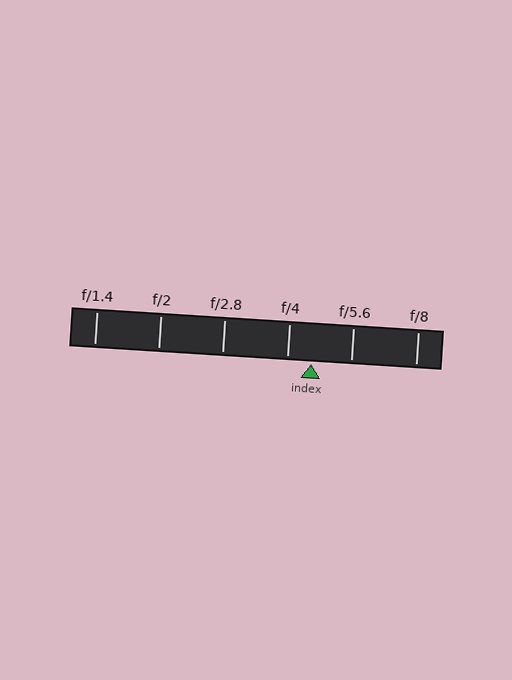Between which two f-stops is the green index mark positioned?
The index mark is between f/4 and f/5.6.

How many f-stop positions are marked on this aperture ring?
There are 6 f-stop positions marked.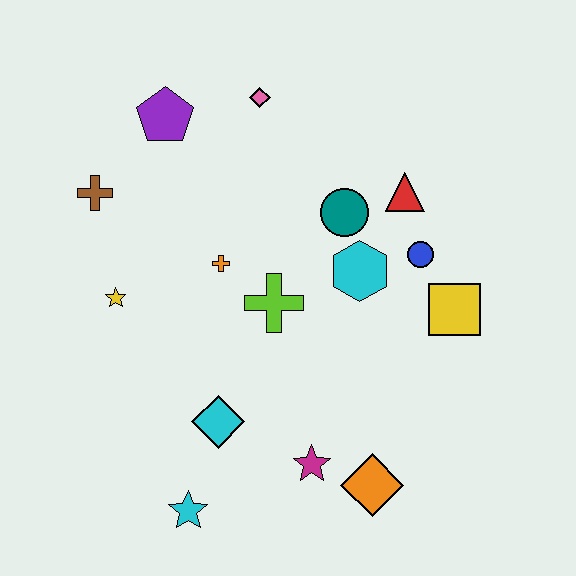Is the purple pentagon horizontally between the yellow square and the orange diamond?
No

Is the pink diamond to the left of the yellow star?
No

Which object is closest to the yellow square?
The blue circle is closest to the yellow square.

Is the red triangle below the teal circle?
No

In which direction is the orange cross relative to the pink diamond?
The orange cross is below the pink diamond.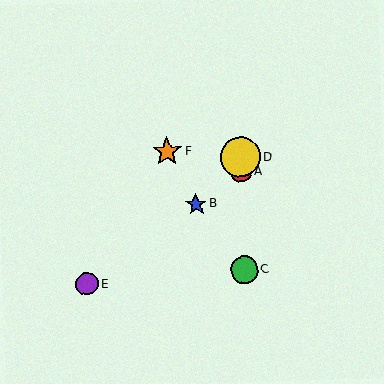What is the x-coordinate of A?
Object A is at x≈241.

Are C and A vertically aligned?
Yes, both are at x≈244.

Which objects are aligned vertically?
Objects A, C, D are aligned vertically.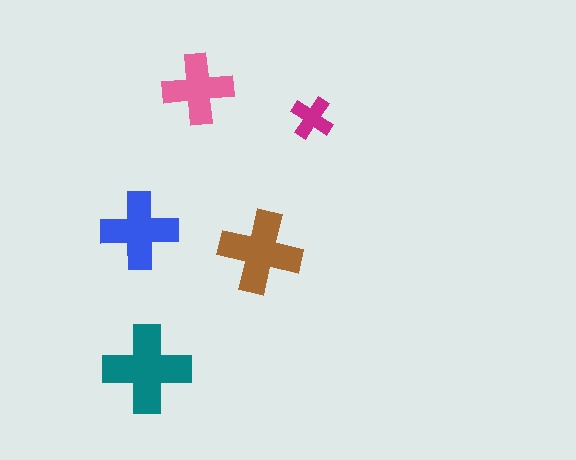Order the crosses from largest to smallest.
the teal one, the brown one, the blue one, the pink one, the magenta one.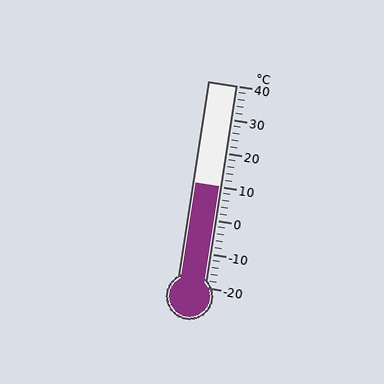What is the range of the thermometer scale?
The thermometer scale ranges from -20°C to 40°C.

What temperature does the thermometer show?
The thermometer shows approximately 10°C.